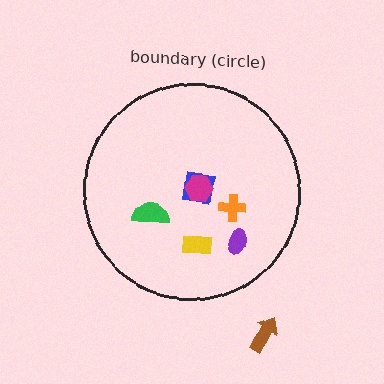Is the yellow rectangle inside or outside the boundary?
Inside.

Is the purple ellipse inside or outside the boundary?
Inside.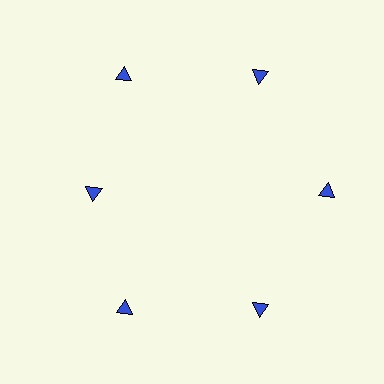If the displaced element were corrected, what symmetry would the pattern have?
It would have 6-fold rotational symmetry — the pattern would map onto itself every 60 degrees.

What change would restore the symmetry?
The symmetry would be restored by moving it outward, back onto the ring so that all 6 triangles sit at equal angles and equal distance from the center.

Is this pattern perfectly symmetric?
No. The 6 blue triangles are arranged in a ring, but one element near the 9 o'clock position is pulled inward toward the center, breaking the 6-fold rotational symmetry.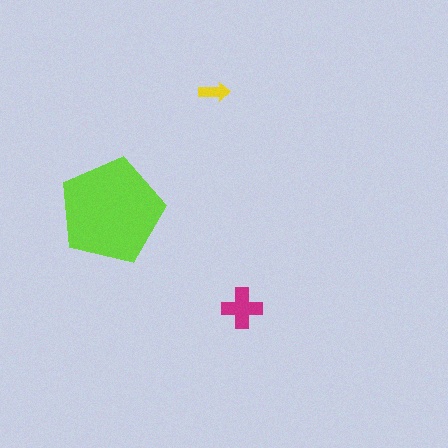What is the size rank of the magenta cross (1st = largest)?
2nd.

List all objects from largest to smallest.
The lime pentagon, the magenta cross, the yellow arrow.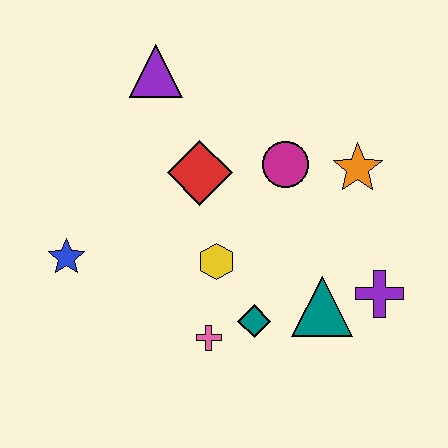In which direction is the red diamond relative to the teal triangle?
The red diamond is above the teal triangle.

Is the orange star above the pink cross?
Yes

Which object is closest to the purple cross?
The teal triangle is closest to the purple cross.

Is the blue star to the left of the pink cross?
Yes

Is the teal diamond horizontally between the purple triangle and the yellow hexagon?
No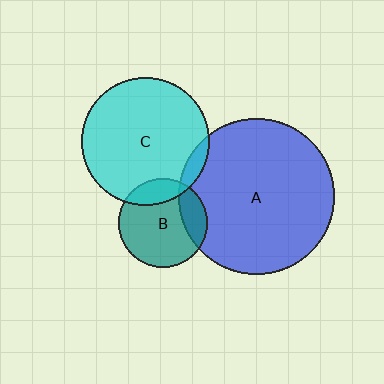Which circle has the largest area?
Circle A (blue).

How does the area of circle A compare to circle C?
Approximately 1.5 times.